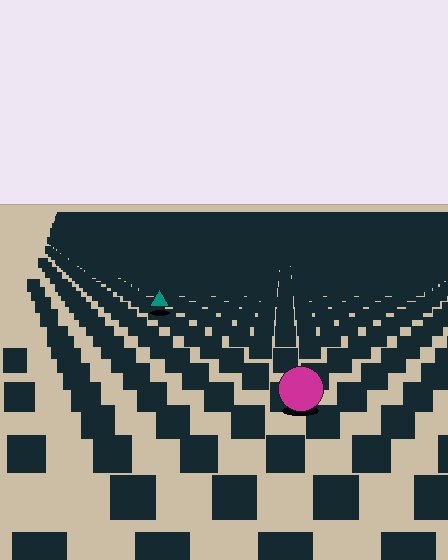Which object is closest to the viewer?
The magenta circle is closest. The texture marks near it are larger and more spread out.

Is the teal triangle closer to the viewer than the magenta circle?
No. The magenta circle is closer — you can tell from the texture gradient: the ground texture is coarser near it.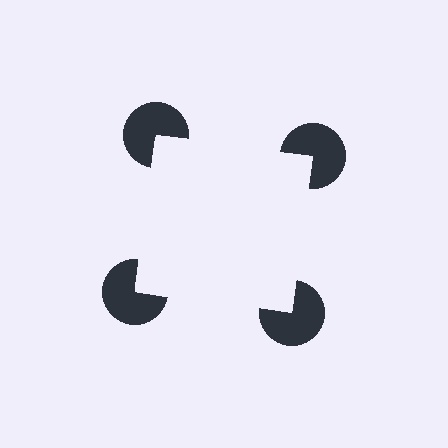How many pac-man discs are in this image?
There are 4 — one at each vertex of the illusory square.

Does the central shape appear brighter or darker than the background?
It typically appears slightly brighter than the background, even though no actual brightness change is drawn.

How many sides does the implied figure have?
4 sides.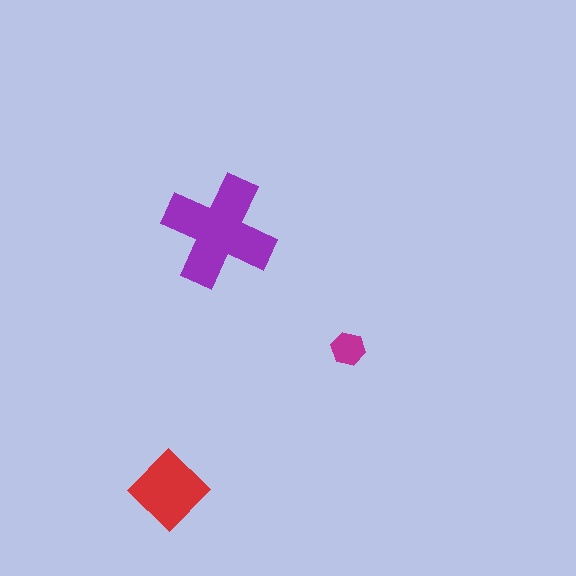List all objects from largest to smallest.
The purple cross, the red diamond, the magenta hexagon.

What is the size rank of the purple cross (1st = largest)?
1st.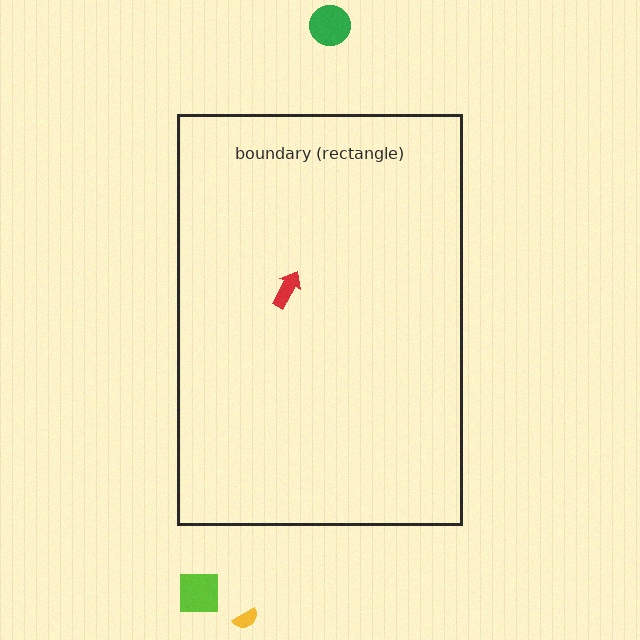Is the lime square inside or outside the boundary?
Outside.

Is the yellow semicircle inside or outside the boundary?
Outside.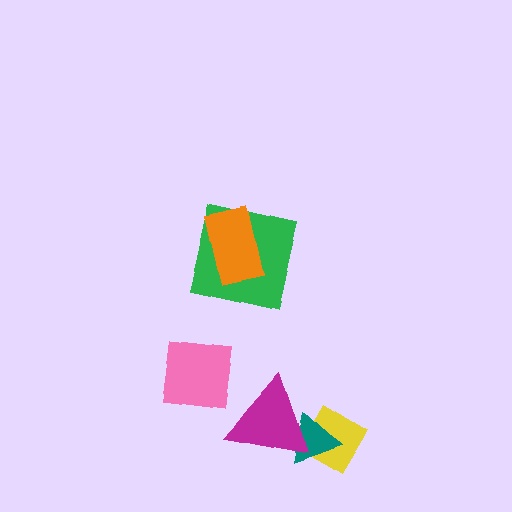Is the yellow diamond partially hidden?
Yes, it is partially covered by another shape.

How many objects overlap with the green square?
1 object overlaps with the green square.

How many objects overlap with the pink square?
0 objects overlap with the pink square.